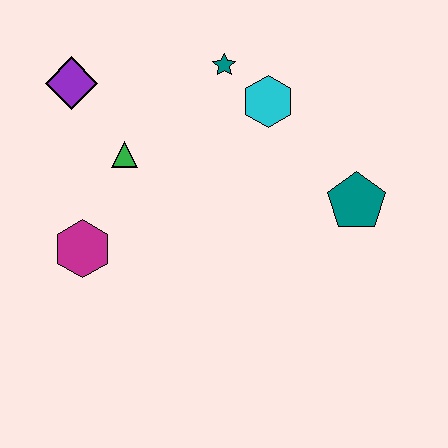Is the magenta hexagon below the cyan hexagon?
Yes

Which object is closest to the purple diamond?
The green triangle is closest to the purple diamond.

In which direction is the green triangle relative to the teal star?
The green triangle is to the left of the teal star.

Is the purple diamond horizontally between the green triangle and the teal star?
No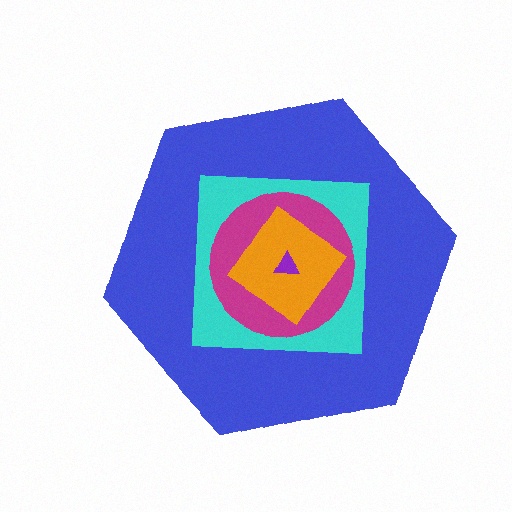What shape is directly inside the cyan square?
The magenta circle.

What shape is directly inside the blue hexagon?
The cyan square.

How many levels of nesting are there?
5.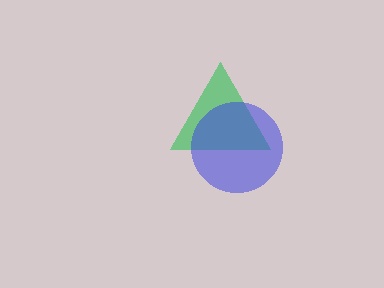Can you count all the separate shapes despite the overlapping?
Yes, there are 2 separate shapes.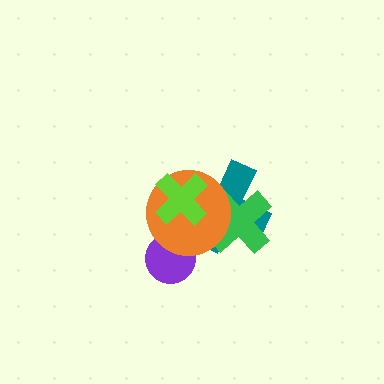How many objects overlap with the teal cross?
3 objects overlap with the teal cross.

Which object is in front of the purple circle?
The orange circle is in front of the purple circle.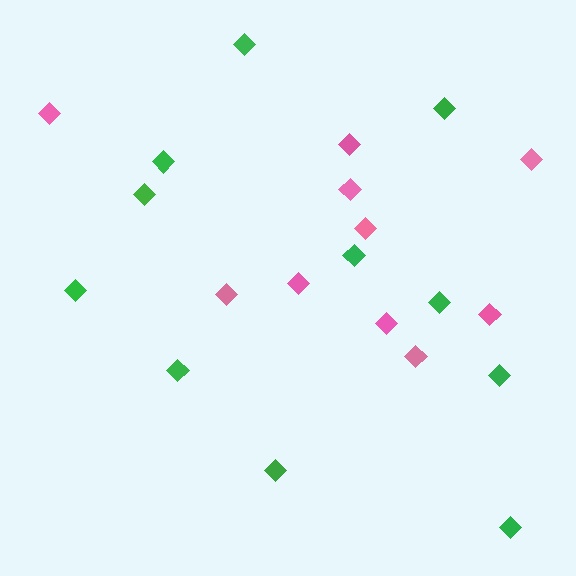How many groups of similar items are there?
There are 2 groups: one group of pink diamonds (10) and one group of green diamonds (11).